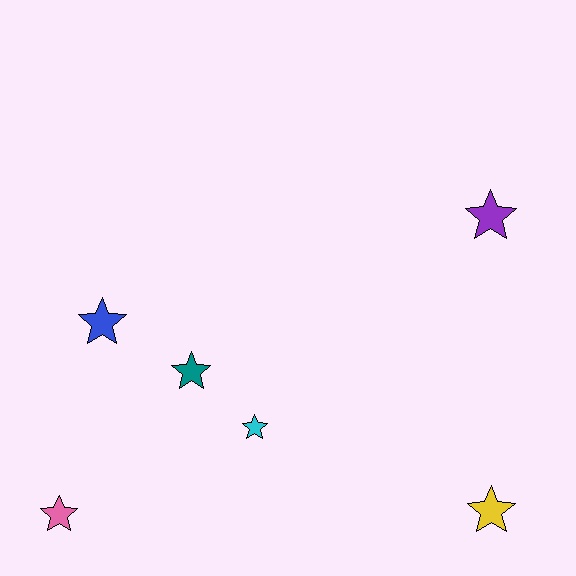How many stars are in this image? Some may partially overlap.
There are 6 stars.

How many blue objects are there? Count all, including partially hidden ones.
There is 1 blue object.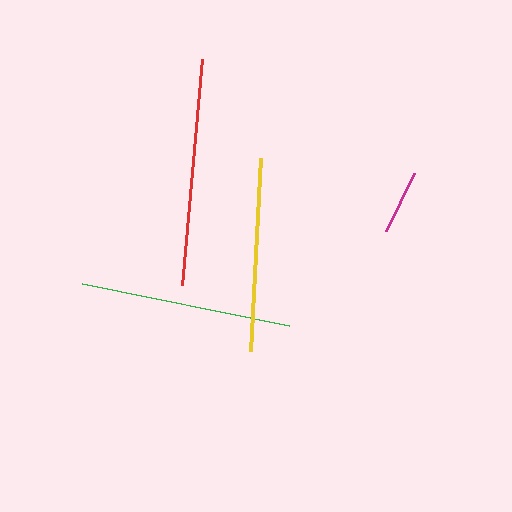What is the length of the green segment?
The green segment is approximately 211 pixels long.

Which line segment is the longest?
The red line is the longest at approximately 227 pixels.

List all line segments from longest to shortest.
From longest to shortest: red, green, yellow, magenta.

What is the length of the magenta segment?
The magenta segment is approximately 64 pixels long.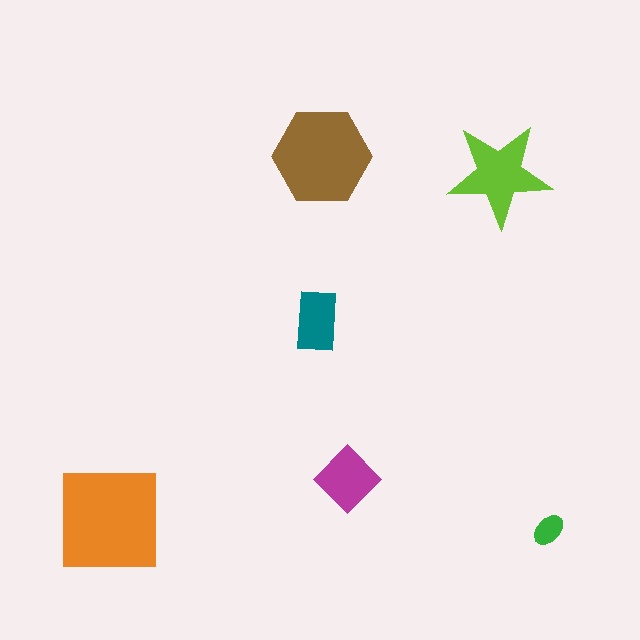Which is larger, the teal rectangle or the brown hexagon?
The brown hexagon.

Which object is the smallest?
The green ellipse.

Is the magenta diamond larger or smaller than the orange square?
Smaller.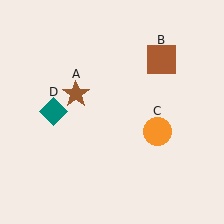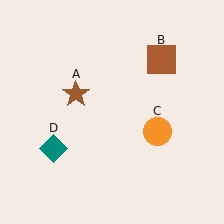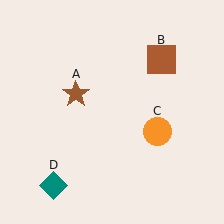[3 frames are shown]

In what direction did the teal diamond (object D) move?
The teal diamond (object D) moved down.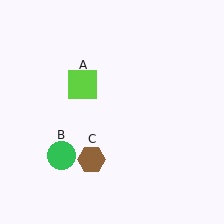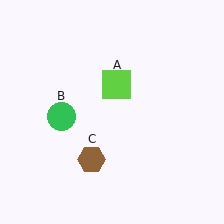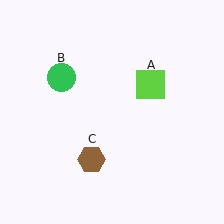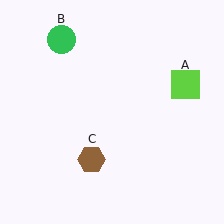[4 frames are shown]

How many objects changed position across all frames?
2 objects changed position: lime square (object A), green circle (object B).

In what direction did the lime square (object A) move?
The lime square (object A) moved right.